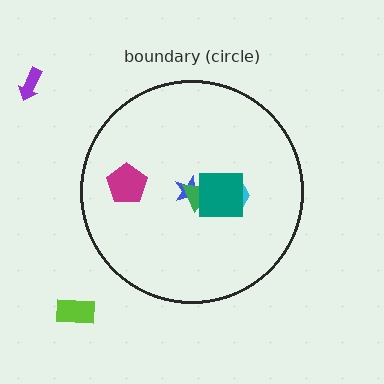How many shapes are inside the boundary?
5 inside, 2 outside.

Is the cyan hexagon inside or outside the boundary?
Inside.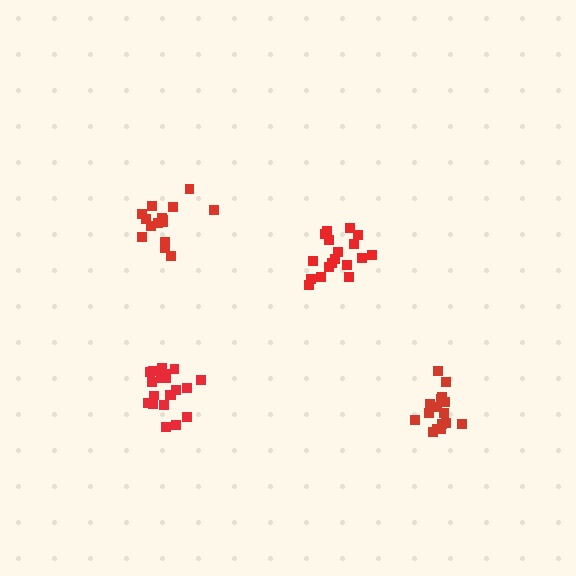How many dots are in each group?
Group 1: 18 dots, Group 2: 17 dots, Group 3: 20 dots, Group 4: 15 dots (70 total).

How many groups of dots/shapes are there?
There are 4 groups.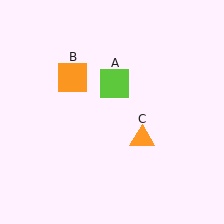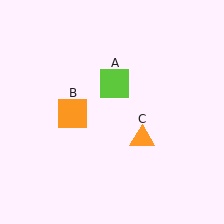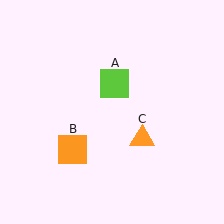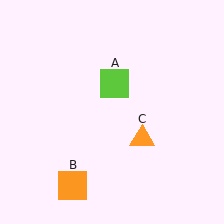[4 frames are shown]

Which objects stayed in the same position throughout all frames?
Lime square (object A) and orange triangle (object C) remained stationary.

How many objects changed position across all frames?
1 object changed position: orange square (object B).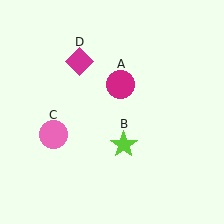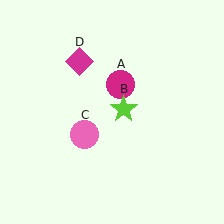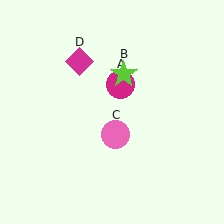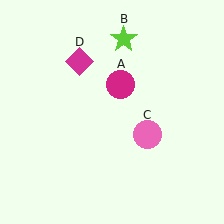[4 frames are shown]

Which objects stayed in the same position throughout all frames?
Magenta circle (object A) and magenta diamond (object D) remained stationary.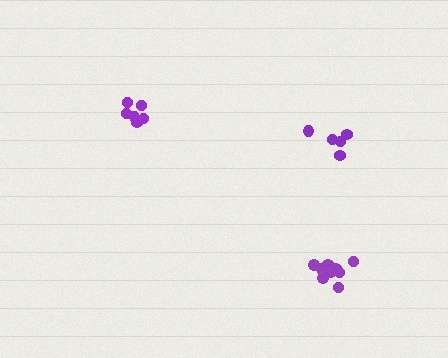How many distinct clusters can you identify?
There are 3 distinct clusters.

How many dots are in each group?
Group 1: 6 dots, Group 2: 9 dots, Group 3: 5 dots (20 total).